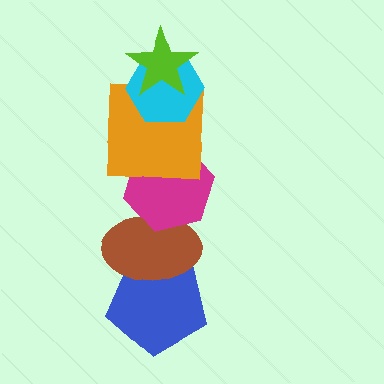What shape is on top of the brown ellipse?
The magenta hexagon is on top of the brown ellipse.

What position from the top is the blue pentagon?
The blue pentagon is 6th from the top.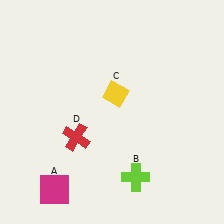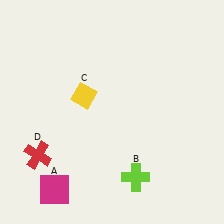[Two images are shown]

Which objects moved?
The objects that moved are: the yellow diamond (C), the red cross (D).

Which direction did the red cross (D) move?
The red cross (D) moved left.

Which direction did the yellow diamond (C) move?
The yellow diamond (C) moved left.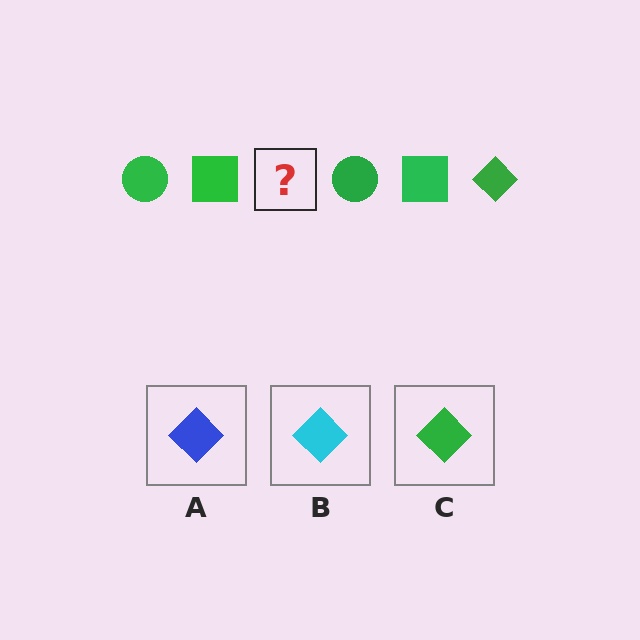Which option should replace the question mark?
Option C.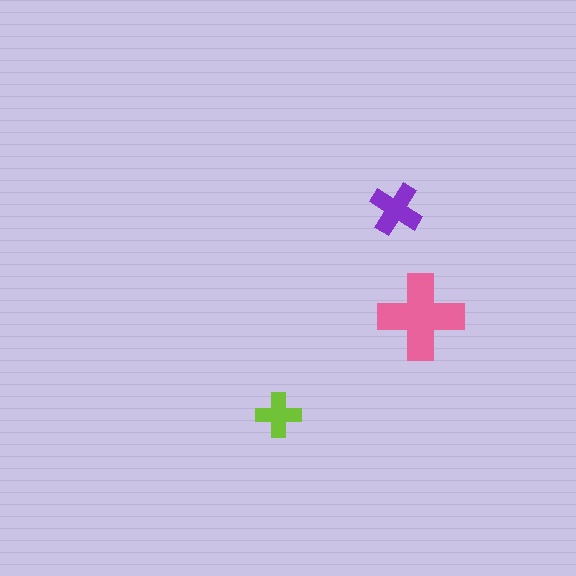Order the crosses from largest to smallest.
the pink one, the purple one, the lime one.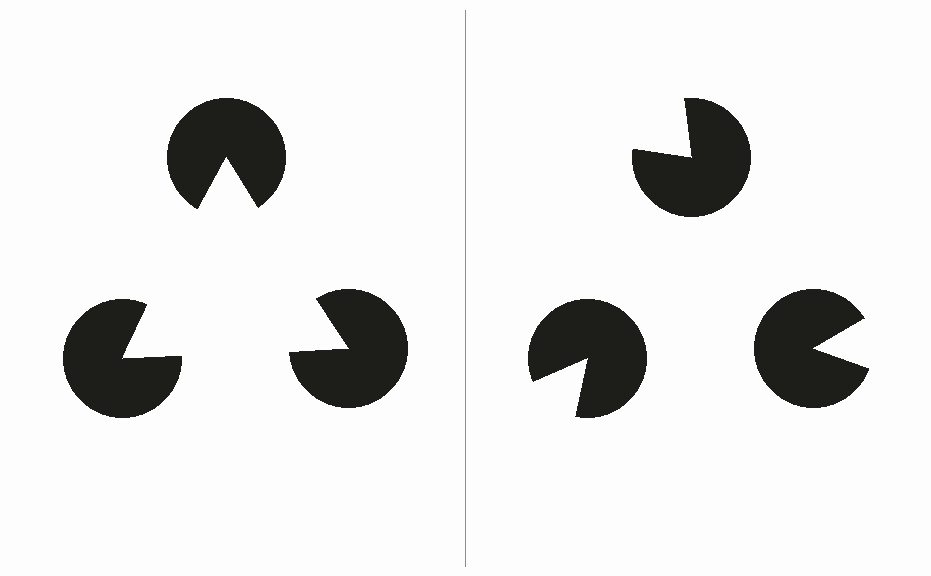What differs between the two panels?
The pac-man discs are positioned identically on both sides; only the wedge orientations differ. On the left they align to a triangle; on the right they are misaligned.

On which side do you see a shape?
An illusory triangle appears on the left side. On the right side the wedge cuts are rotated, so no coherent shape forms.